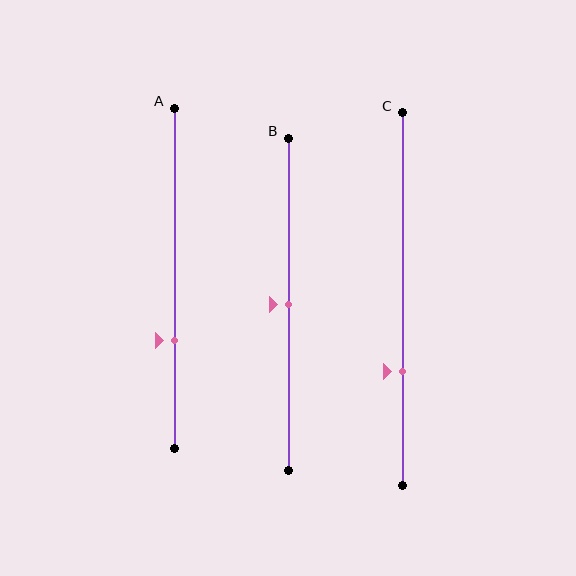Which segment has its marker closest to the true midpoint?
Segment B has its marker closest to the true midpoint.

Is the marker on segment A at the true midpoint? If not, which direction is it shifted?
No, the marker on segment A is shifted downward by about 18% of the segment length.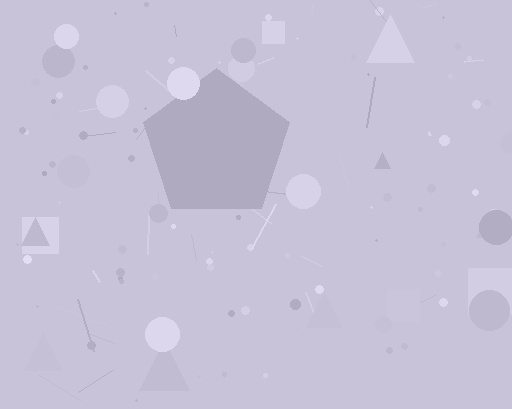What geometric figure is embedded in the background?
A pentagon is embedded in the background.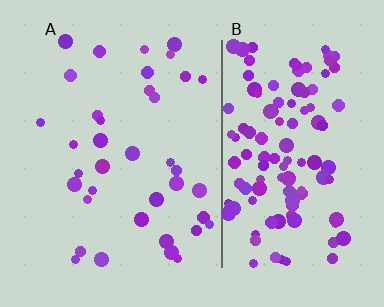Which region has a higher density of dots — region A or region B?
B (the right).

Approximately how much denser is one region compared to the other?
Approximately 3.4× — region B over region A.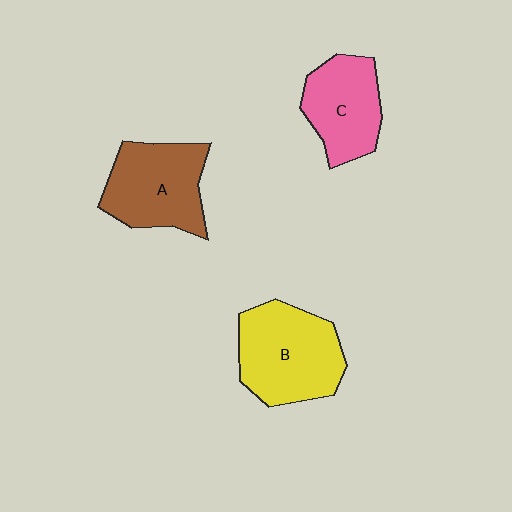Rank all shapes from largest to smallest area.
From largest to smallest: B (yellow), A (brown), C (pink).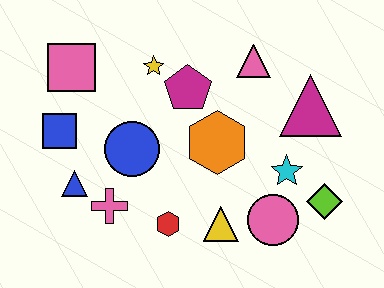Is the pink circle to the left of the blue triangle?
No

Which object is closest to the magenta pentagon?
The yellow star is closest to the magenta pentagon.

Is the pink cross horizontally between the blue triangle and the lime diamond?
Yes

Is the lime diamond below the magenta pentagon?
Yes